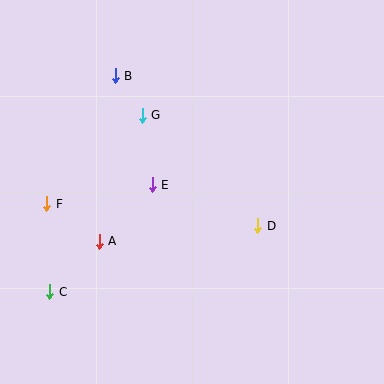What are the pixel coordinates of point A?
Point A is at (99, 241).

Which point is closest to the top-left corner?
Point B is closest to the top-left corner.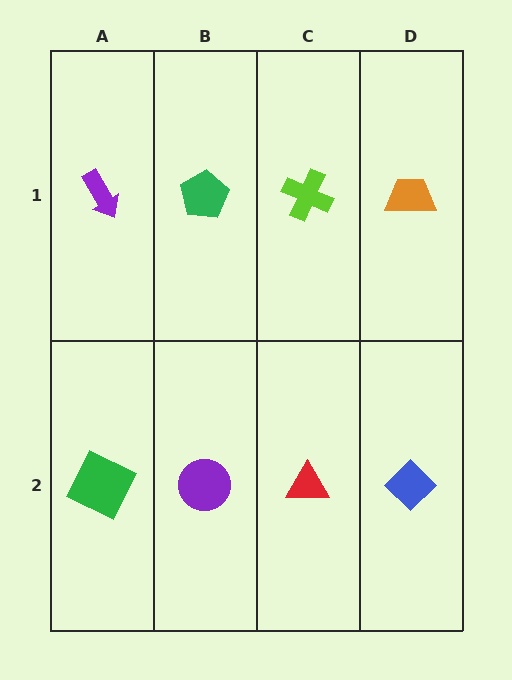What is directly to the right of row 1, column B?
A lime cross.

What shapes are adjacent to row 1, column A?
A green square (row 2, column A), a green pentagon (row 1, column B).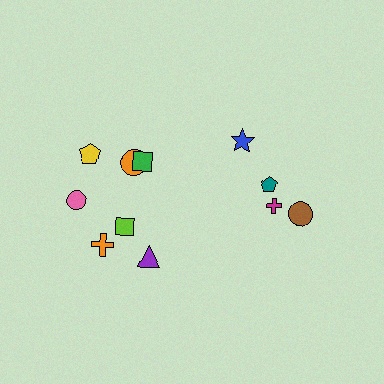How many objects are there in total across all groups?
There are 11 objects.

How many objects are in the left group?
There are 7 objects.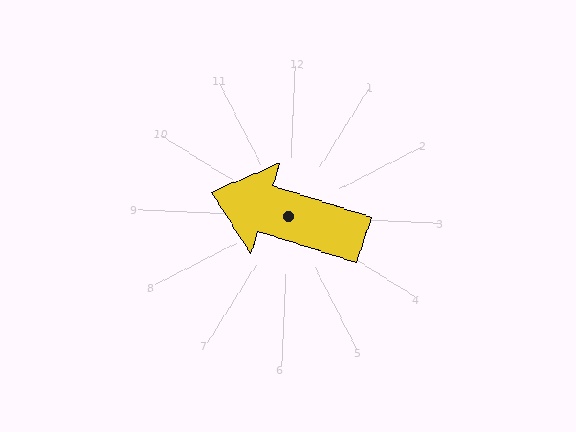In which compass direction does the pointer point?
West.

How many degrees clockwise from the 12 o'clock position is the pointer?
Approximately 285 degrees.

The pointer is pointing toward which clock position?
Roughly 10 o'clock.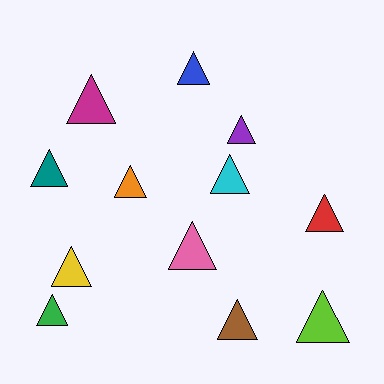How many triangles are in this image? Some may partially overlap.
There are 12 triangles.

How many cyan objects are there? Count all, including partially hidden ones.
There is 1 cyan object.